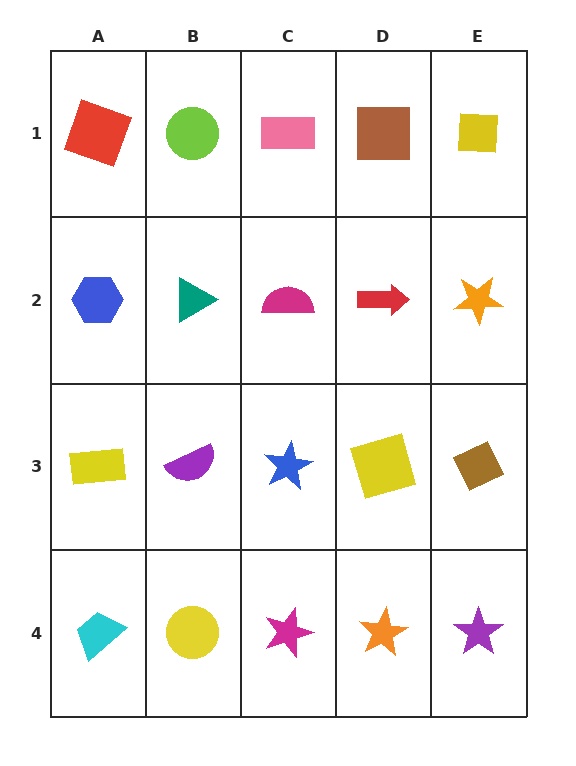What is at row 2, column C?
A magenta semicircle.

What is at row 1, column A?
A red square.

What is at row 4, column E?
A purple star.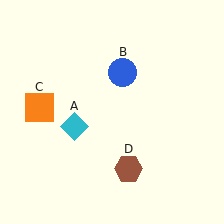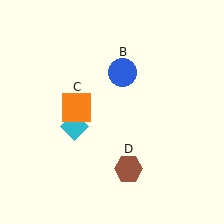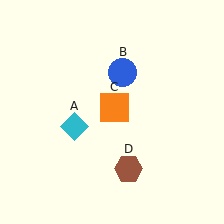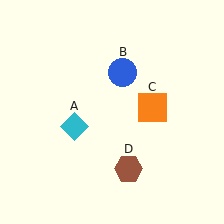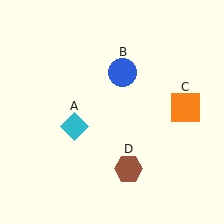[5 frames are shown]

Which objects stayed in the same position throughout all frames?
Cyan diamond (object A) and blue circle (object B) and brown hexagon (object D) remained stationary.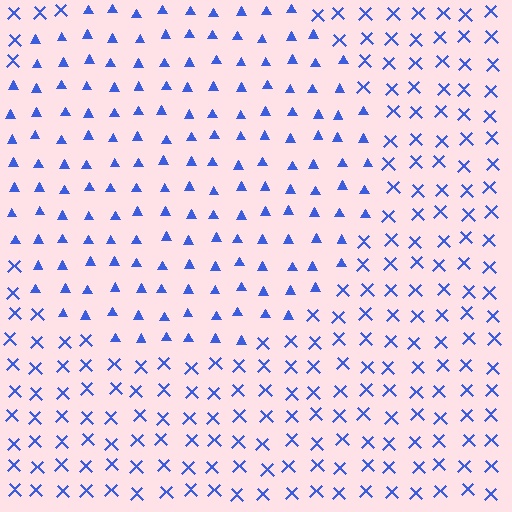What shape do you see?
I see a circle.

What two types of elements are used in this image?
The image uses triangles inside the circle region and X marks outside it.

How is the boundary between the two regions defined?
The boundary is defined by a change in element shape: triangles inside vs. X marks outside. All elements share the same color and spacing.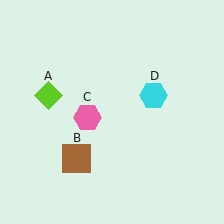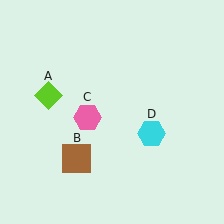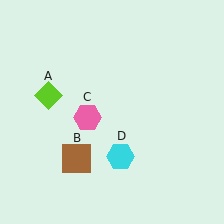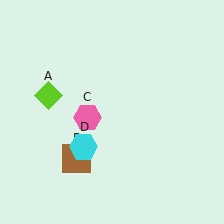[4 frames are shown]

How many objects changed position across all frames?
1 object changed position: cyan hexagon (object D).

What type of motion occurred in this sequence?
The cyan hexagon (object D) rotated clockwise around the center of the scene.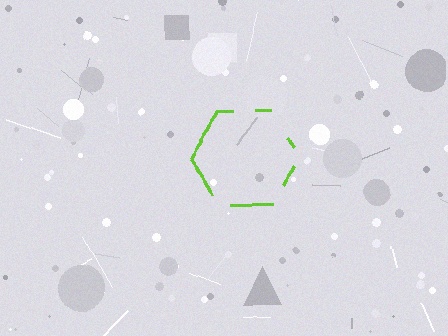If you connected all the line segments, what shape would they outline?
They would outline a hexagon.